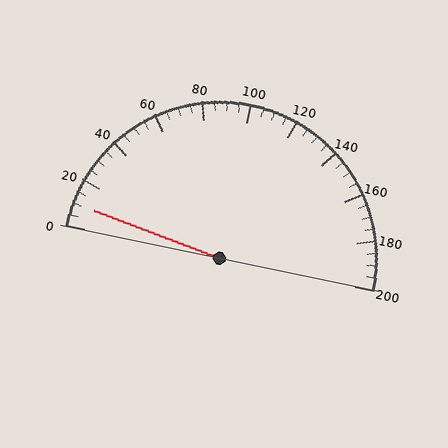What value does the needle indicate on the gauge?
The needle indicates approximately 10.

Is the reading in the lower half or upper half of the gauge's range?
The reading is in the lower half of the range (0 to 200).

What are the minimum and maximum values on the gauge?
The gauge ranges from 0 to 200.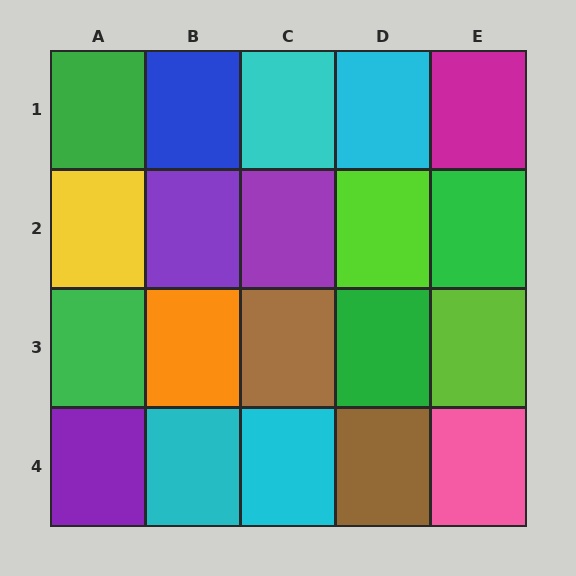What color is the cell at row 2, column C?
Purple.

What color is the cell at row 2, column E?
Green.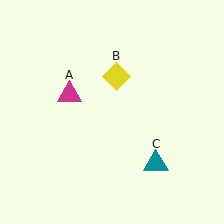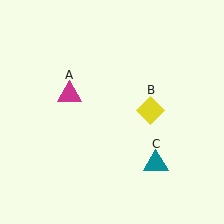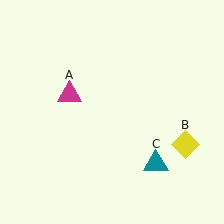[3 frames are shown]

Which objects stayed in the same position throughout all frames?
Magenta triangle (object A) and teal triangle (object C) remained stationary.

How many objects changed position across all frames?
1 object changed position: yellow diamond (object B).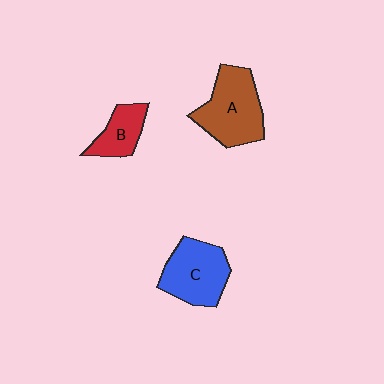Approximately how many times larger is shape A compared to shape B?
Approximately 1.9 times.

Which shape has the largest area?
Shape A (brown).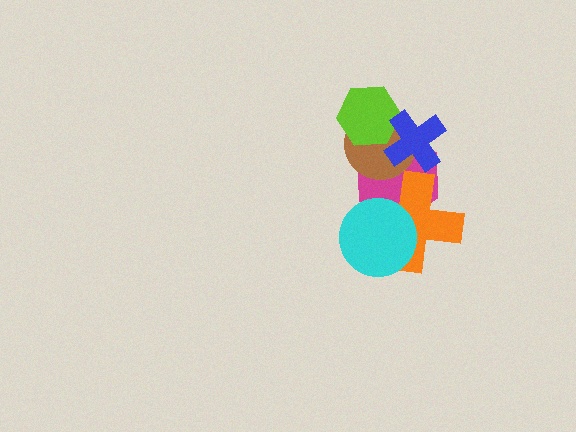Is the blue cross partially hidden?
No, no other shape covers it.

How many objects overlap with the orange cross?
2 objects overlap with the orange cross.